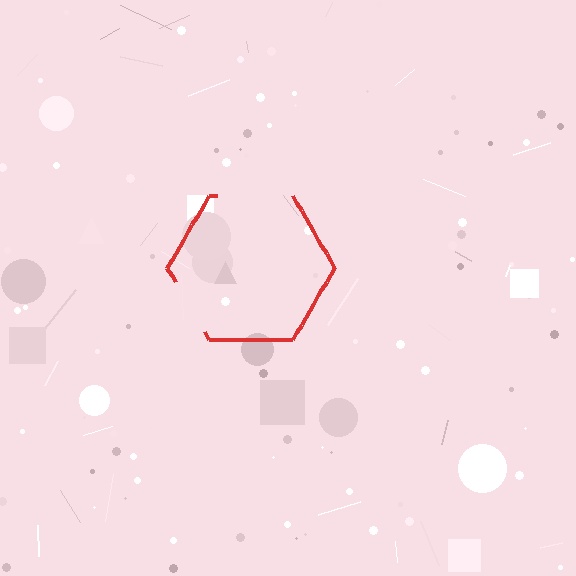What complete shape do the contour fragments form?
The contour fragments form a hexagon.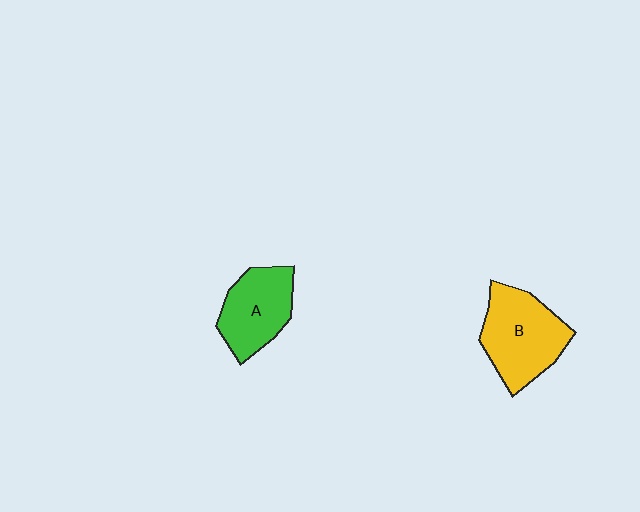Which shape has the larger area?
Shape B (yellow).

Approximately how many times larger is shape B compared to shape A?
Approximately 1.2 times.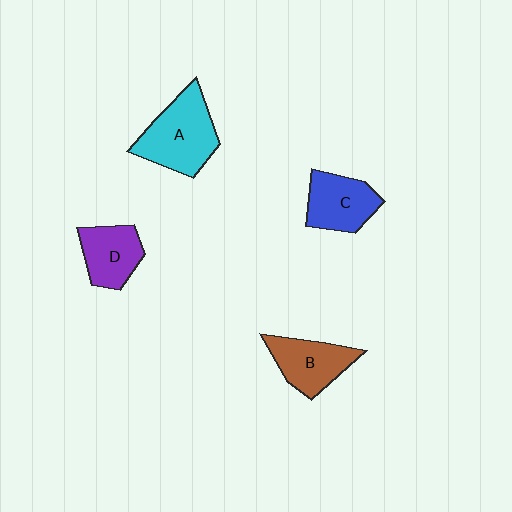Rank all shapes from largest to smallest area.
From largest to smallest: A (cyan), B (brown), C (blue), D (purple).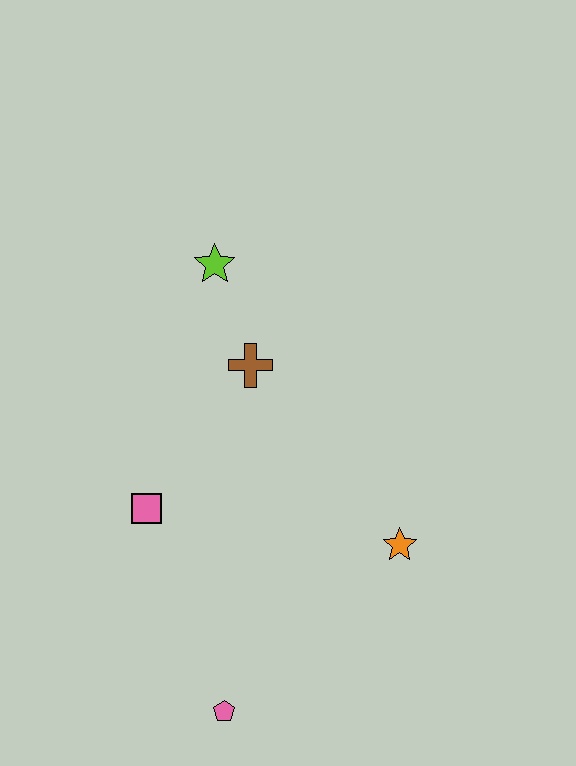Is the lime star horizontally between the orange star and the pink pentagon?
No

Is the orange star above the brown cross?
No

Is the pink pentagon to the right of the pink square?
Yes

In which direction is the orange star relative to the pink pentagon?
The orange star is to the right of the pink pentagon.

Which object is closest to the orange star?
The brown cross is closest to the orange star.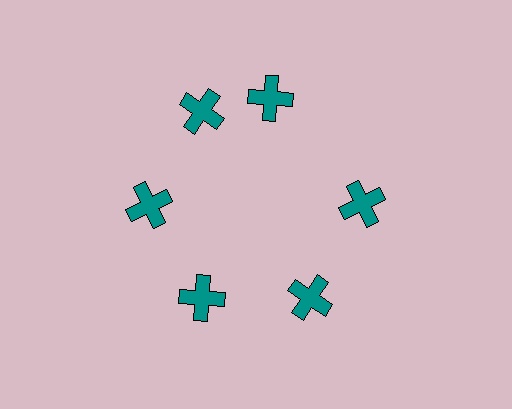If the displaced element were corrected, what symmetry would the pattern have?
It would have 6-fold rotational symmetry — the pattern would map onto itself every 60 degrees.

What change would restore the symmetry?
The symmetry would be restored by rotating it back into even spacing with its neighbors so that all 6 crosses sit at equal angles and equal distance from the center.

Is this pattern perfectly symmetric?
No. The 6 teal crosses are arranged in a ring, but one element near the 1 o'clock position is rotated out of alignment along the ring, breaking the 6-fold rotational symmetry.